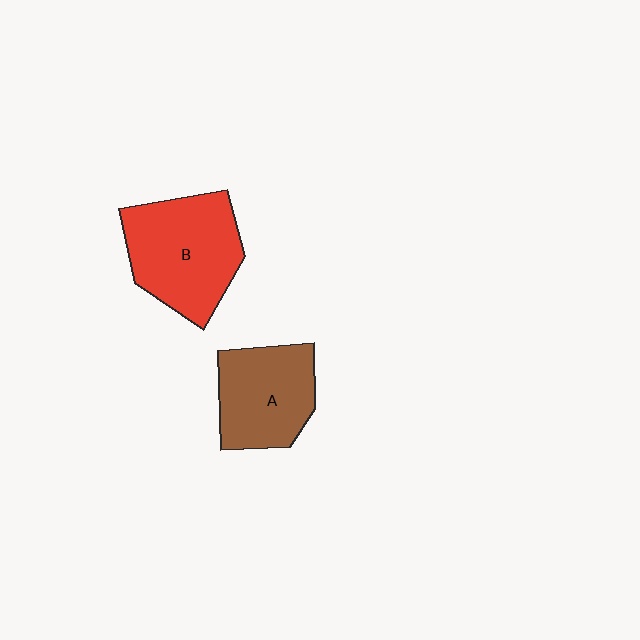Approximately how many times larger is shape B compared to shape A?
Approximately 1.3 times.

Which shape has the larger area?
Shape B (red).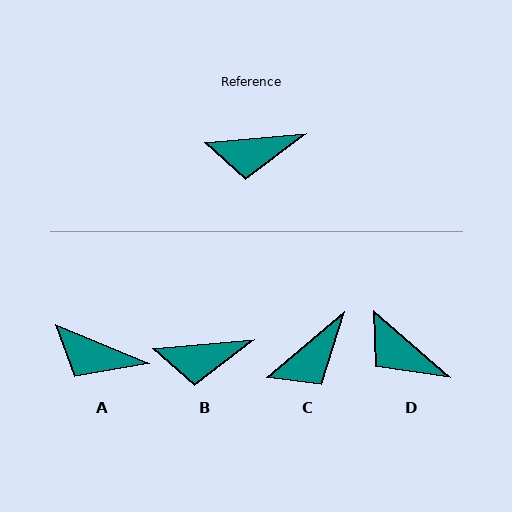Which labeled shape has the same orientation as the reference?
B.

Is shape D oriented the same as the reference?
No, it is off by about 46 degrees.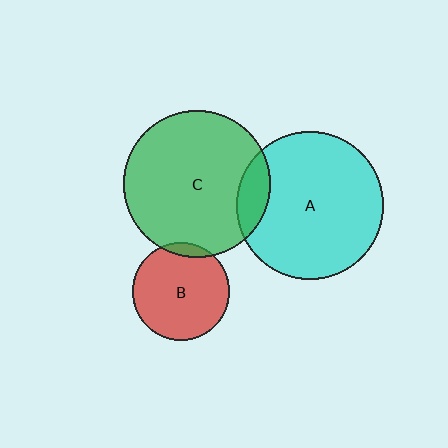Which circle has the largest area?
Circle A (cyan).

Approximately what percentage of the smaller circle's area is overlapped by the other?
Approximately 10%.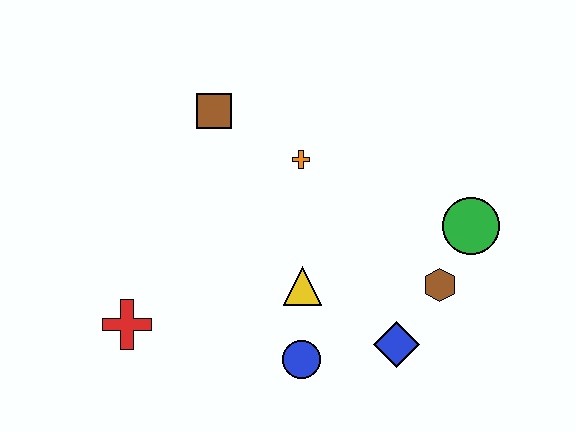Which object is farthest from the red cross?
The green circle is farthest from the red cross.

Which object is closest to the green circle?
The brown hexagon is closest to the green circle.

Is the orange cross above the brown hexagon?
Yes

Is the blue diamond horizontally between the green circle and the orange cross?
Yes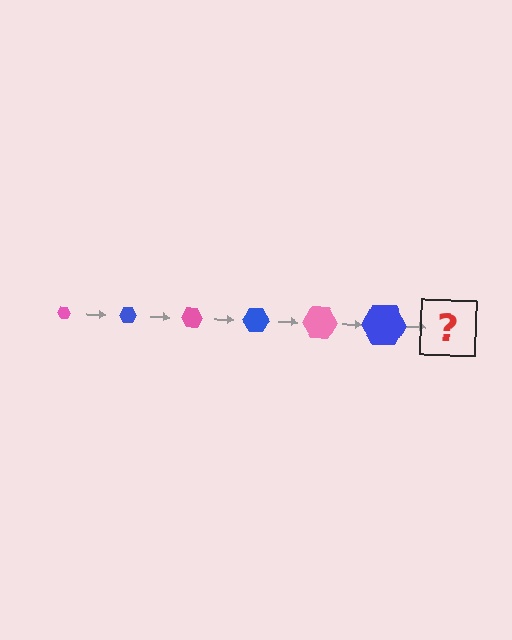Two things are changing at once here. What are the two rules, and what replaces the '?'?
The two rules are that the hexagon grows larger each step and the color cycles through pink and blue. The '?' should be a pink hexagon, larger than the previous one.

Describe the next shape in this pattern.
It should be a pink hexagon, larger than the previous one.